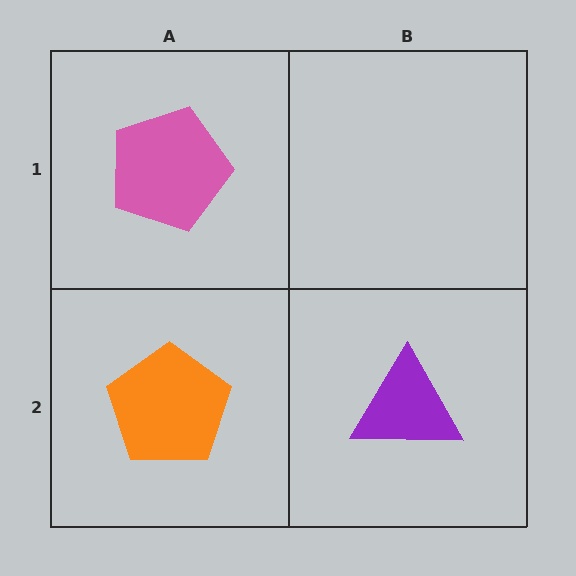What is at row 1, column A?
A pink pentagon.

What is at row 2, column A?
An orange pentagon.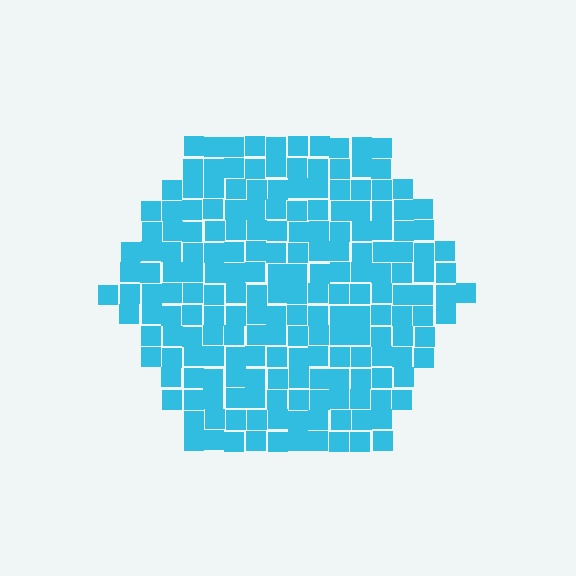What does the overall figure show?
The overall figure shows a hexagon.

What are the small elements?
The small elements are squares.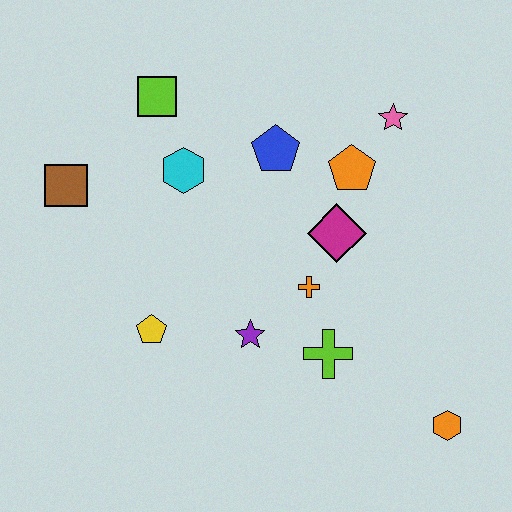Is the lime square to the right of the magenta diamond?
No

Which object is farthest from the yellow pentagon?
The pink star is farthest from the yellow pentagon.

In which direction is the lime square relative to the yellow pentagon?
The lime square is above the yellow pentagon.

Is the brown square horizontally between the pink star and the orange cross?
No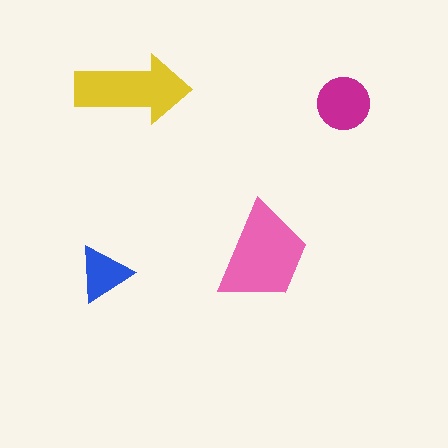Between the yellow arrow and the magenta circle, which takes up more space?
The yellow arrow.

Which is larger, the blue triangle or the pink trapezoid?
The pink trapezoid.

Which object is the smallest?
The blue triangle.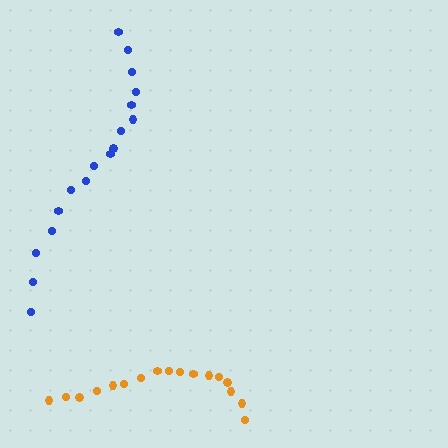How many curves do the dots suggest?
There are 2 distinct paths.